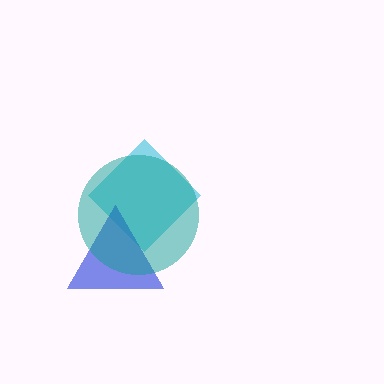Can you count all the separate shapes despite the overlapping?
Yes, there are 3 separate shapes.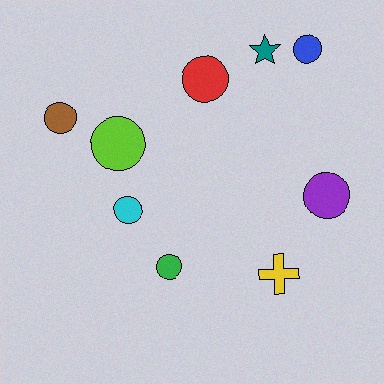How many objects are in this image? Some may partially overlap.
There are 9 objects.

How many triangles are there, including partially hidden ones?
There are no triangles.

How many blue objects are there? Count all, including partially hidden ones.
There is 1 blue object.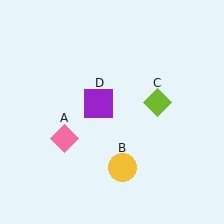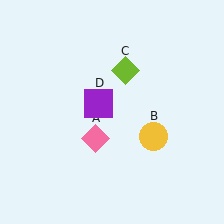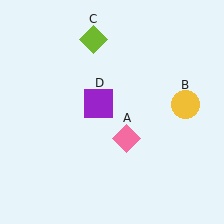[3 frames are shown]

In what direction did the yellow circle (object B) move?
The yellow circle (object B) moved up and to the right.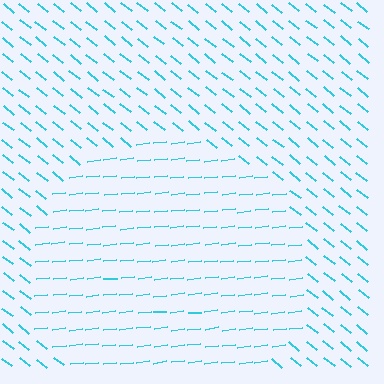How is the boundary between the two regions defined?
The boundary is defined purely by a change in line orientation (approximately 45 degrees difference). All lines are the same color and thickness.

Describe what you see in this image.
The image is filled with small cyan line segments. A circle region in the image has lines oriented differently from the surrounding lines, creating a visible texture boundary.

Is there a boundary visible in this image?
Yes, there is a texture boundary formed by a change in line orientation.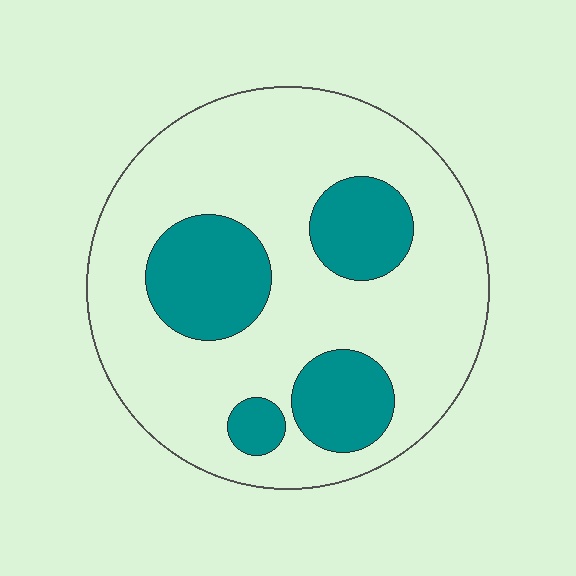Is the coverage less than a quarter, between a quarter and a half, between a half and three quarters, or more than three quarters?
Between a quarter and a half.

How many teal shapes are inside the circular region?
4.